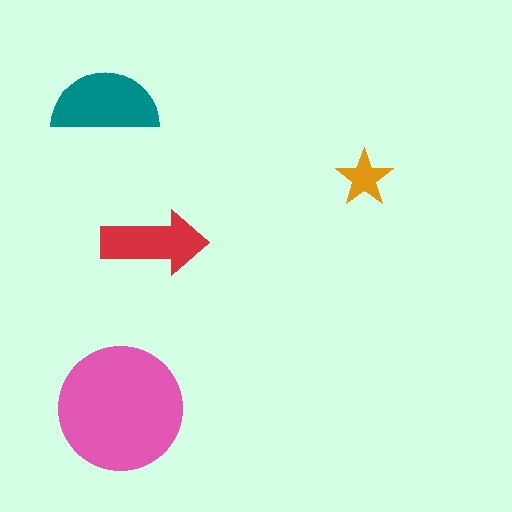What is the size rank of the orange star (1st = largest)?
4th.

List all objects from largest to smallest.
The pink circle, the teal semicircle, the red arrow, the orange star.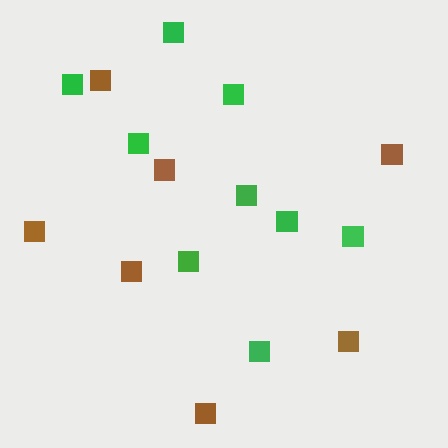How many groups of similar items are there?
There are 2 groups: one group of green squares (9) and one group of brown squares (7).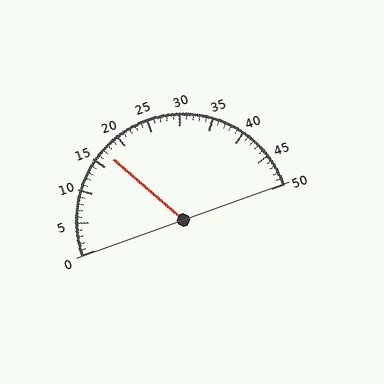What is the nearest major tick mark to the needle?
The nearest major tick mark is 15.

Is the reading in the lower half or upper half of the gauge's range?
The reading is in the lower half of the range (0 to 50).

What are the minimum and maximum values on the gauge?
The gauge ranges from 0 to 50.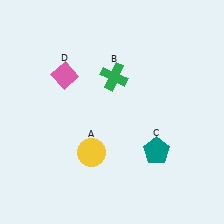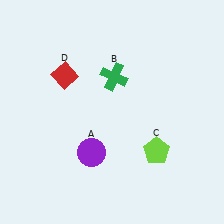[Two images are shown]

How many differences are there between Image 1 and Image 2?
There are 3 differences between the two images.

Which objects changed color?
A changed from yellow to purple. C changed from teal to lime. D changed from pink to red.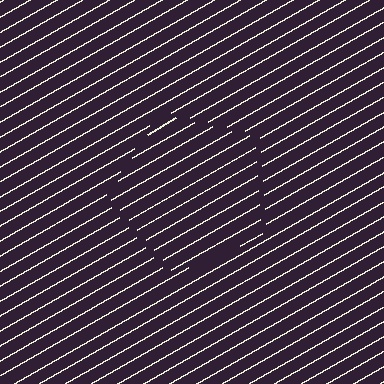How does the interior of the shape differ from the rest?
The interior of the shape contains the same grating, shifted by half a period — the contour is defined by the phase discontinuity where line-ends from the inner and outer gratings abut.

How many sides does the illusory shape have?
5 sides — the line-ends trace a pentagon.